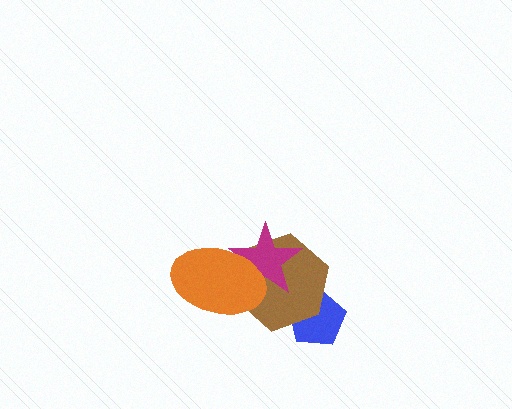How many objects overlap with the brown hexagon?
3 objects overlap with the brown hexagon.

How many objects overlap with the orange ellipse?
2 objects overlap with the orange ellipse.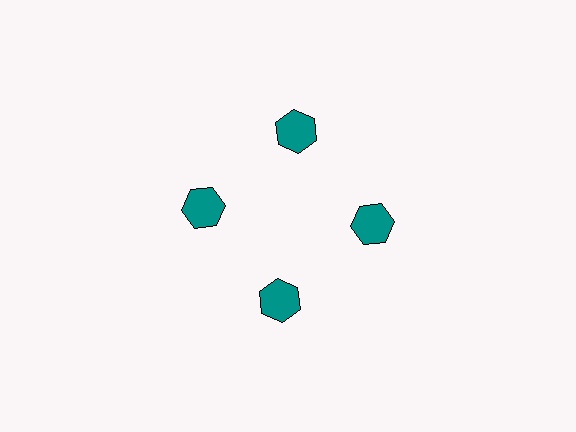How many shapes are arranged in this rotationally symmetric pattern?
There are 4 shapes, arranged in 4 groups of 1.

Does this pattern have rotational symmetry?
Yes, this pattern has 4-fold rotational symmetry. It looks the same after rotating 90 degrees around the center.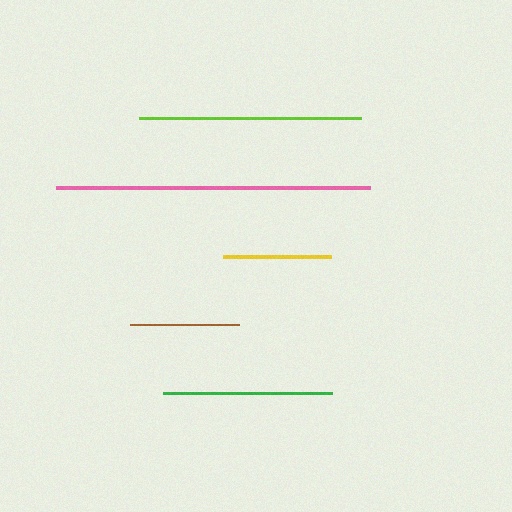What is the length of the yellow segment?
The yellow segment is approximately 108 pixels long.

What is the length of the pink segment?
The pink segment is approximately 314 pixels long.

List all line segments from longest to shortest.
From longest to shortest: pink, lime, green, brown, yellow.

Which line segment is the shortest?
The yellow line is the shortest at approximately 108 pixels.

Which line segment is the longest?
The pink line is the longest at approximately 314 pixels.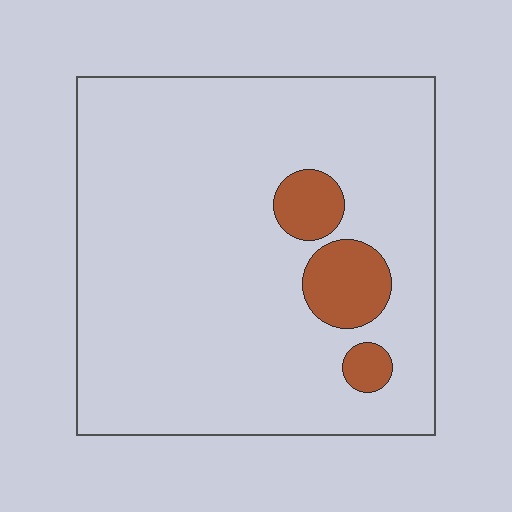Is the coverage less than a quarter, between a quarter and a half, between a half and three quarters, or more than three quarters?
Less than a quarter.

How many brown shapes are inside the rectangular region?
3.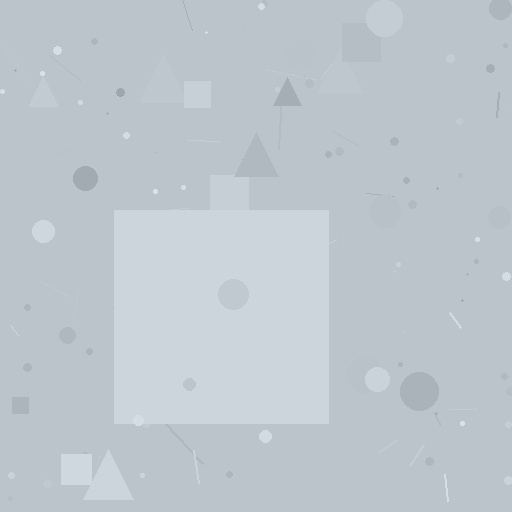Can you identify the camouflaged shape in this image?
The camouflaged shape is a square.